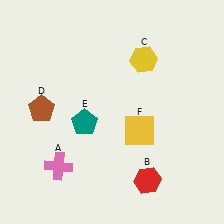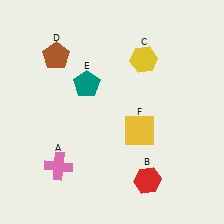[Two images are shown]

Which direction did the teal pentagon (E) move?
The teal pentagon (E) moved up.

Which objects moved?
The objects that moved are: the brown pentagon (D), the teal pentagon (E).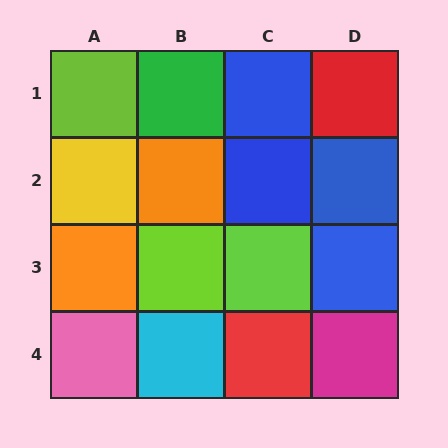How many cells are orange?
2 cells are orange.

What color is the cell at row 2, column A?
Yellow.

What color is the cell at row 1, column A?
Lime.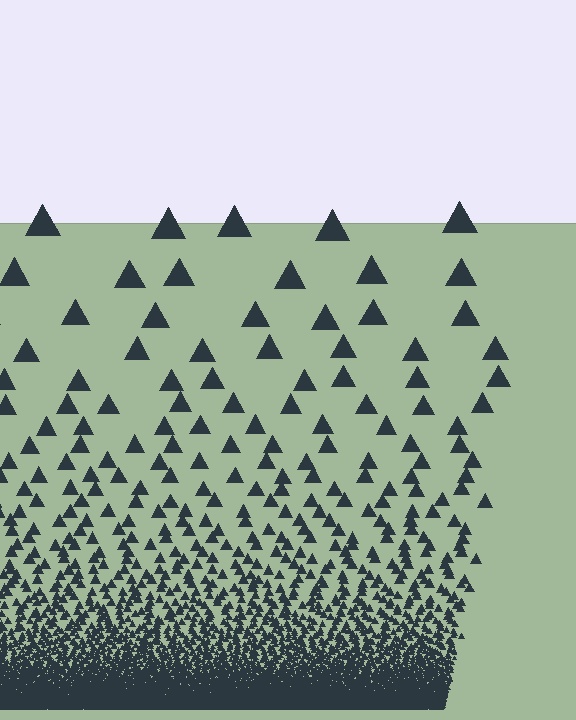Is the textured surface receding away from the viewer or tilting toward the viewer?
The surface appears to tilt toward the viewer. Texture elements get larger and sparser toward the top.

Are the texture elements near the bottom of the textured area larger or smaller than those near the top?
Smaller. The gradient is inverted — elements near the bottom are smaller and denser.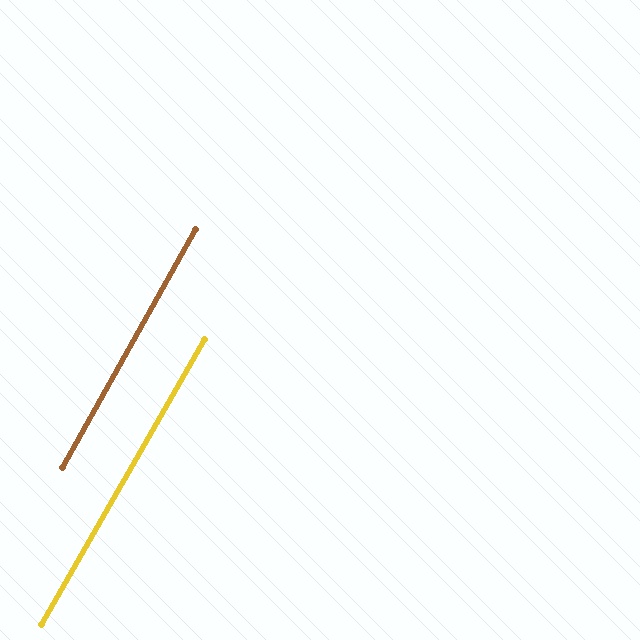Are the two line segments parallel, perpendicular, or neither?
Parallel — their directions differ by only 0.4°.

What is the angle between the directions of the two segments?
Approximately 0 degrees.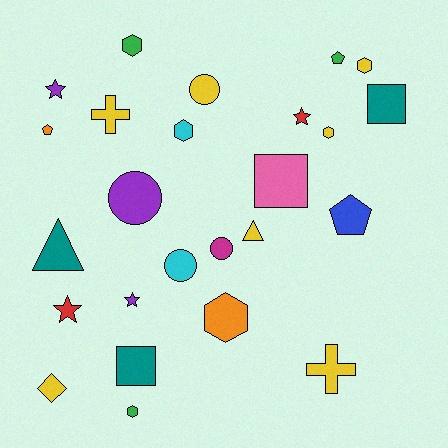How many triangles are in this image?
There are 2 triangles.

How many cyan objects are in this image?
There are 2 cyan objects.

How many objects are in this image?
There are 25 objects.